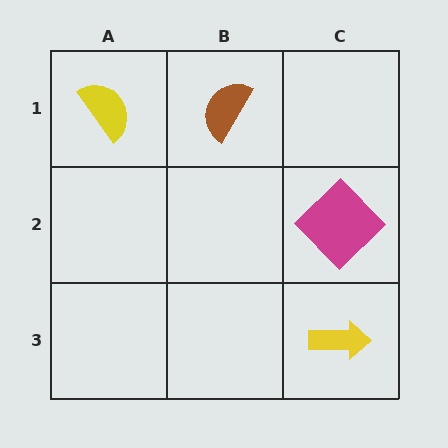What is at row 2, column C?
A magenta diamond.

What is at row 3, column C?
A yellow arrow.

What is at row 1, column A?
A yellow semicircle.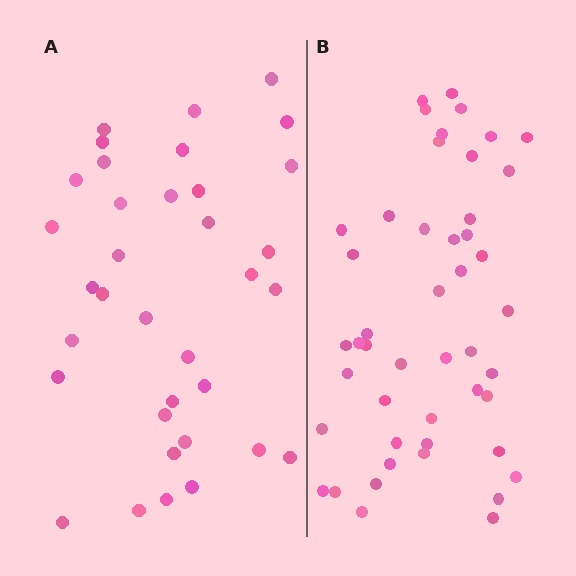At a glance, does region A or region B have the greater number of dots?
Region B (the right region) has more dots.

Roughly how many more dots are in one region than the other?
Region B has roughly 12 or so more dots than region A.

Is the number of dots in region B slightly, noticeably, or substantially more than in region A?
Region B has noticeably more, but not dramatically so. The ratio is roughly 1.3 to 1.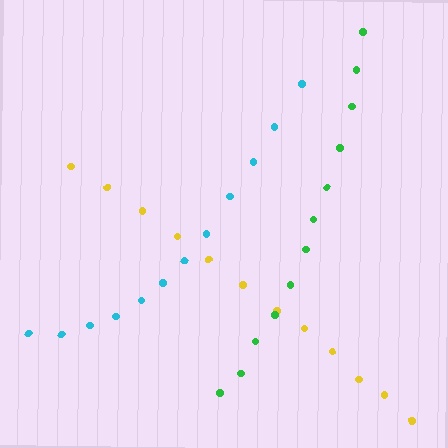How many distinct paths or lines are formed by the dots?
There are 3 distinct paths.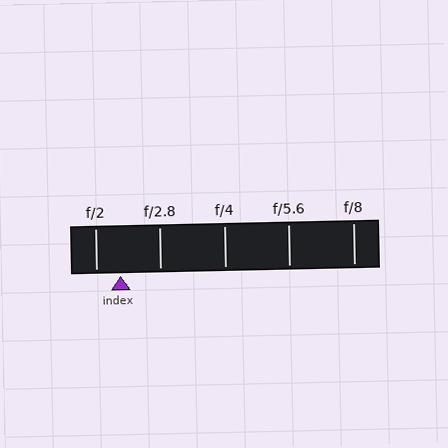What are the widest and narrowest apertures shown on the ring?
The widest aperture shown is f/2 and the narrowest is f/8.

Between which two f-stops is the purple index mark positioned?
The index mark is between f/2 and f/2.8.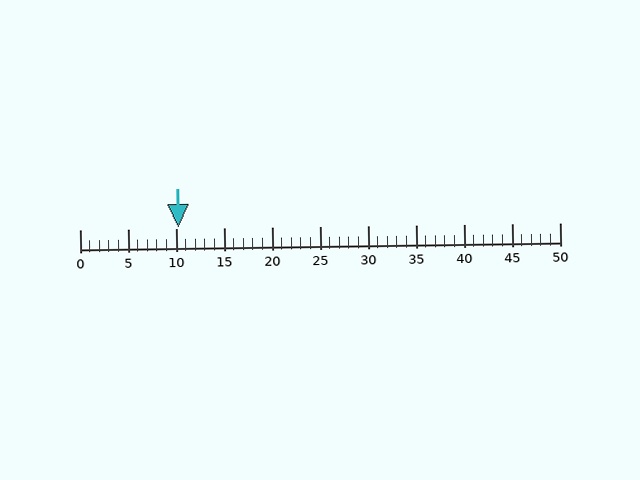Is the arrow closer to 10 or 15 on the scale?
The arrow is closer to 10.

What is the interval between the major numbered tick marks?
The major tick marks are spaced 5 units apart.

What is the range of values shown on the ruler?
The ruler shows values from 0 to 50.